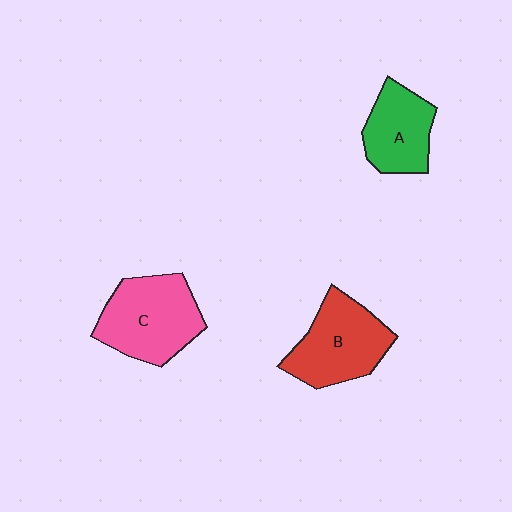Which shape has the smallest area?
Shape A (green).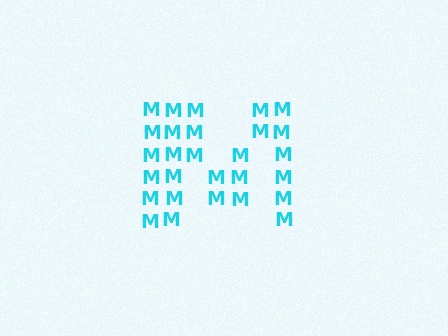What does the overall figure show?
The overall figure shows the letter M.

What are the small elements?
The small elements are letter M's.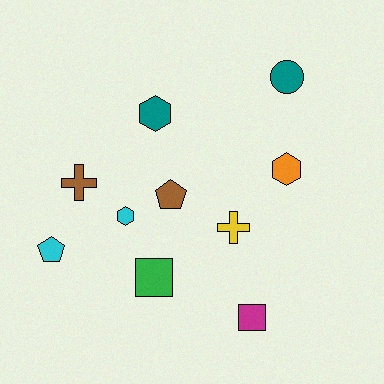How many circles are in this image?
There is 1 circle.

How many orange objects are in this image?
There is 1 orange object.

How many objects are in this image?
There are 10 objects.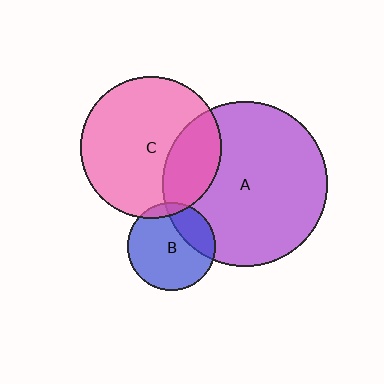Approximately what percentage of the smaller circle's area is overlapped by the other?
Approximately 25%.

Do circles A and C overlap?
Yes.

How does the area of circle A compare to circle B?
Approximately 3.5 times.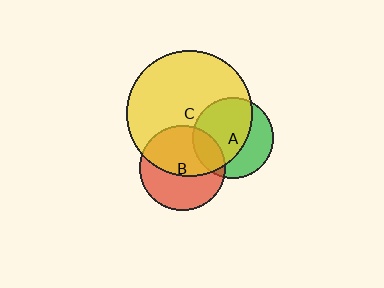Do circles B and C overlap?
Yes.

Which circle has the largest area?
Circle C (yellow).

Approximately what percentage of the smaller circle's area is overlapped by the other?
Approximately 55%.